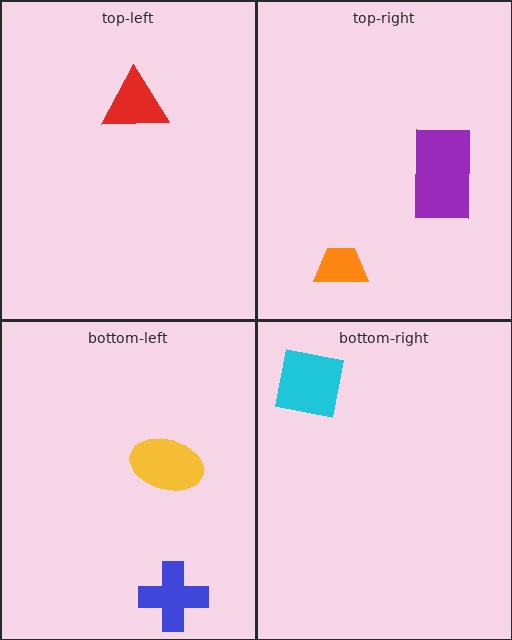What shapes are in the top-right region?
The orange trapezoid, the purple rectangle.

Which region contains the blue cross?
The bottom-left region.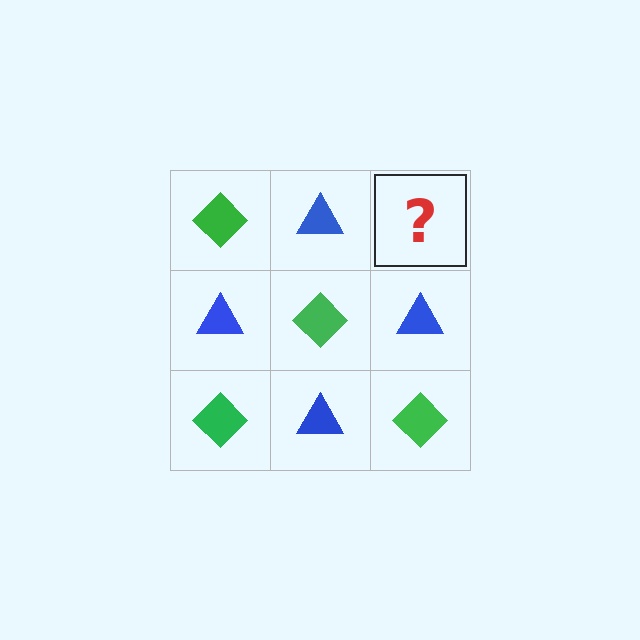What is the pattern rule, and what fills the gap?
The rule is that it alternates green diamond and blue triangle in a checkerboard pattern. The gap should be filled with a green diamond.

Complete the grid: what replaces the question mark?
The question mark should be replaced with a green diamond.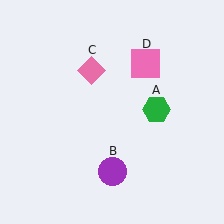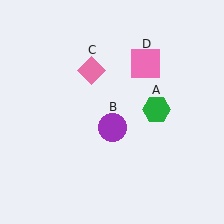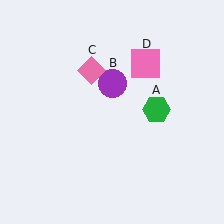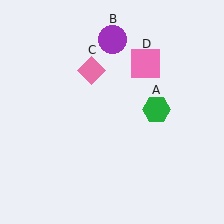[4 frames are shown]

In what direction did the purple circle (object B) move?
The purple circle (object B) moved up.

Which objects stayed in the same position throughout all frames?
Green hexagon (object A) and pink diamond (object C) and pink square (object D) remained stationary.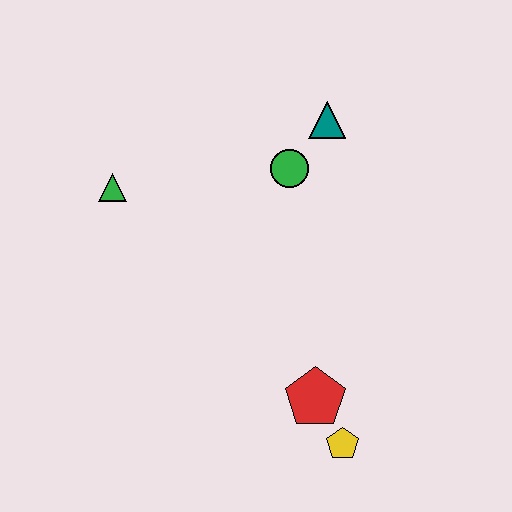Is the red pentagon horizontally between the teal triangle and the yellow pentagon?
No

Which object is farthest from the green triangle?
The yellow pentagon is farthest from the green triangle.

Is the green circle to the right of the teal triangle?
No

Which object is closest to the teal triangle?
The green circle is closest to the teal triangle.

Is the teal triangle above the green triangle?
Yes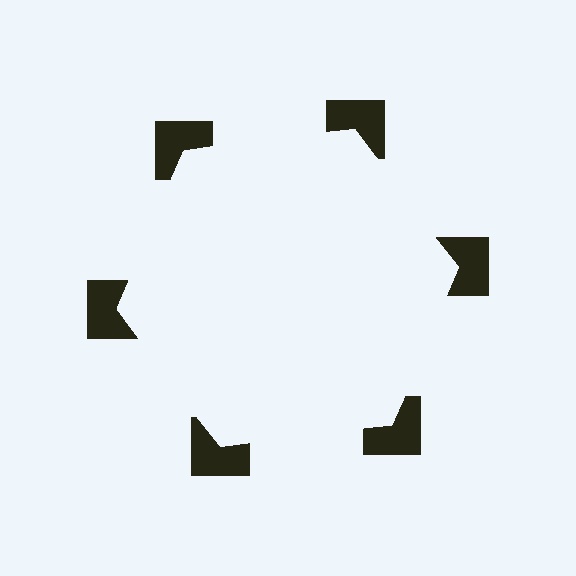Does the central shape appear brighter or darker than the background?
It typically appears slightly brighter than the background, even though no actual brightness change is drawn.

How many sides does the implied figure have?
6 sides.